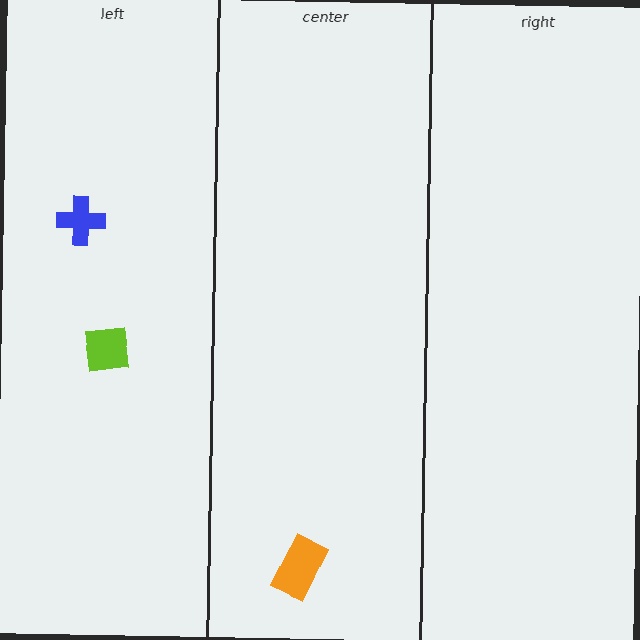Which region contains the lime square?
The left region.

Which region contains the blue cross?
The left region.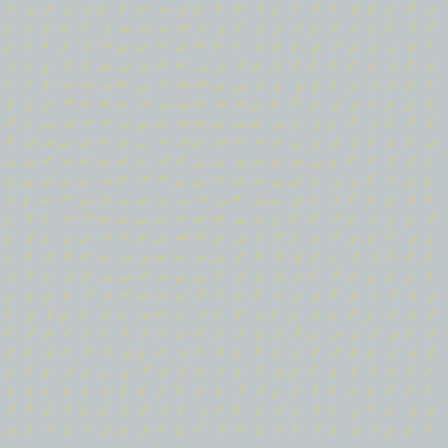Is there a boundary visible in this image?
Yes, there is a texture boundary formed by a change in line orientation.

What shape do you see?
I see a diamond.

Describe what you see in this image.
The image is filled with small yellow line segments. A diamond region in the image has lines oriented differently from the surrounding lines, creating a visible texture boundary.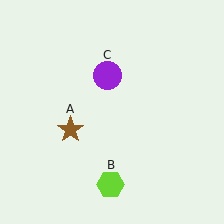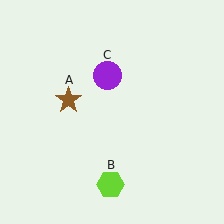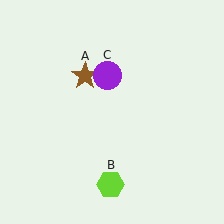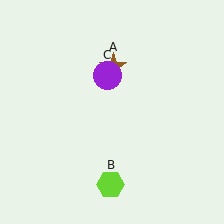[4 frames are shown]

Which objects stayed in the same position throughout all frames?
Lime hexagon (object B) and purple circle (object C) remained stationary.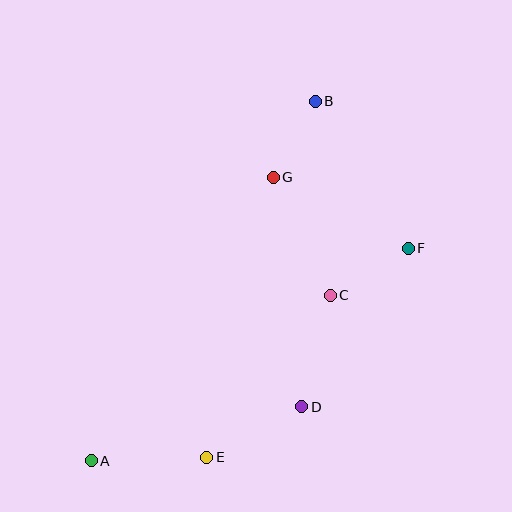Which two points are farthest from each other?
Points A and B are farthest from each other.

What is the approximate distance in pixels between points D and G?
The distance between D and G is approximately 231 pixels.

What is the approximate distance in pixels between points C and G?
The distance between C and G is approximately 131 pixels.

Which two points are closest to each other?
Points B and G are closest to each other.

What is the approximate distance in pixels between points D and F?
The distance between D and F is approximately 191 pixels.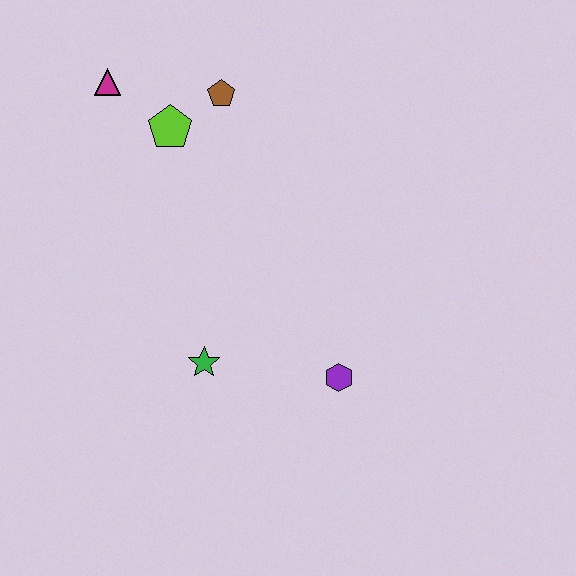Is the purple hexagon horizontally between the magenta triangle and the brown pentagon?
No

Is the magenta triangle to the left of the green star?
Yes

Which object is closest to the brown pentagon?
The lime pentagon is closest to the brown pentagon.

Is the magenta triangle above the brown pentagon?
Yes